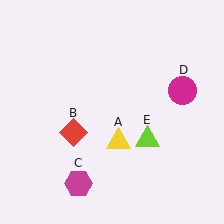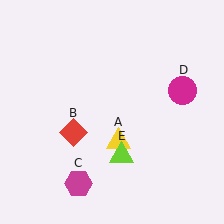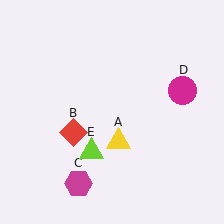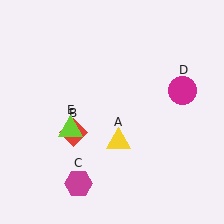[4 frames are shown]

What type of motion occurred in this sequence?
The lime triangle (object E) rotated clockwise around the center of the scene.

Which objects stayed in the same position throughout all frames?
Yellow triangle (object A) and red diamond (object B) and magenta hexagon (object C) and magenta circle (object D) remained stationary.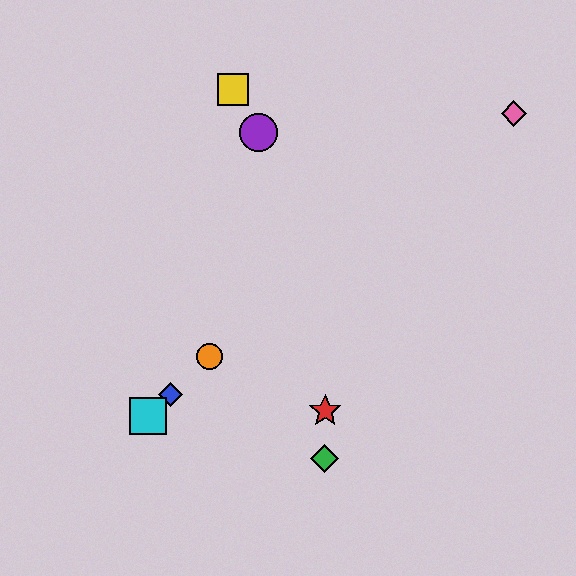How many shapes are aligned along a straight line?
3 shapes (the blue diamond, the orange circle, the cyan square) are aligned along a straight line.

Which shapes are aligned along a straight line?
The blue diamond, the orange circle, the cyan square are aligned along a straight line.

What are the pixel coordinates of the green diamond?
The green diamond is at (325, 459).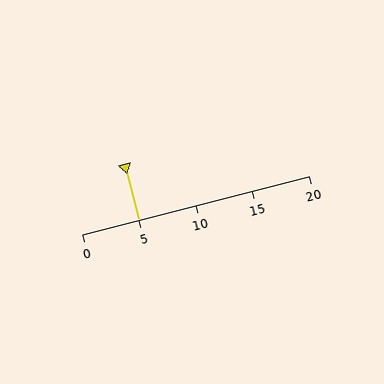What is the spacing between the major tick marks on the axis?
The major ticks are spaced 5 apart.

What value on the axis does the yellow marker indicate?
The marker indicates approximately 5.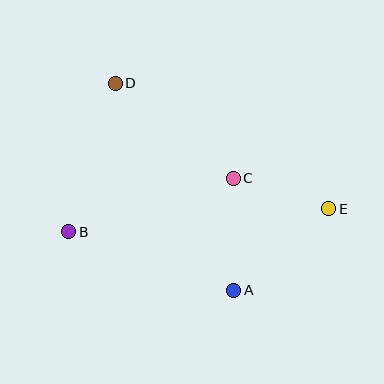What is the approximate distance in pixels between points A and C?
The distance between A and C is approximately 112 pixels.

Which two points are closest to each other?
Points C and E are closest to each other.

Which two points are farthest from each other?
Points B and E are farthest from each other.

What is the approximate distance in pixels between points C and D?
The distance between C and D is approximately 151 pixels.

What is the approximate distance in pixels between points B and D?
The distance between B and D is approximately 155 pixels.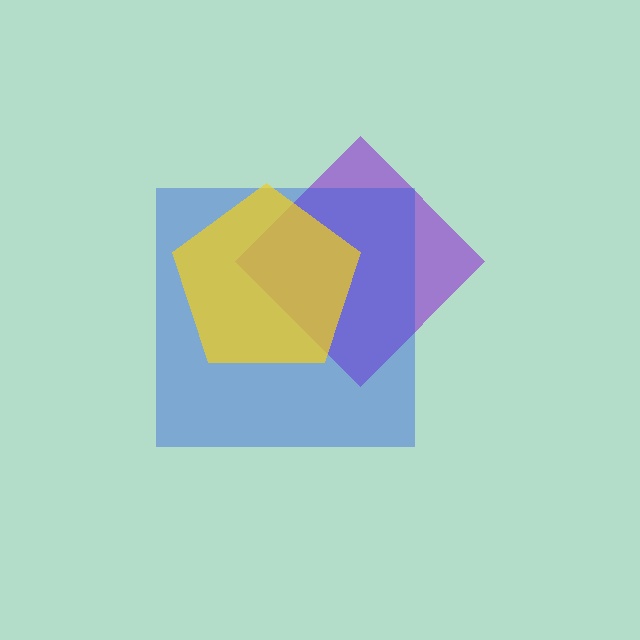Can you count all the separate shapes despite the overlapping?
Yes, there are 3 separate shapes.